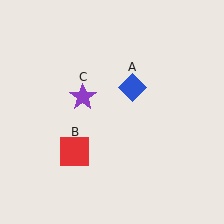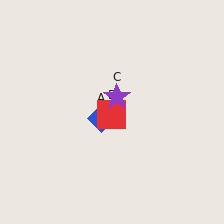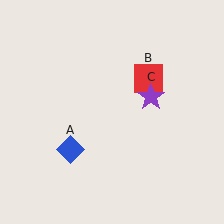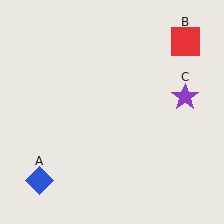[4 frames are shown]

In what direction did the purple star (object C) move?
The purple star (object C) moved right.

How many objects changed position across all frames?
3 objects changed position: blue diamond (object A), red square (object B), purple star (object C).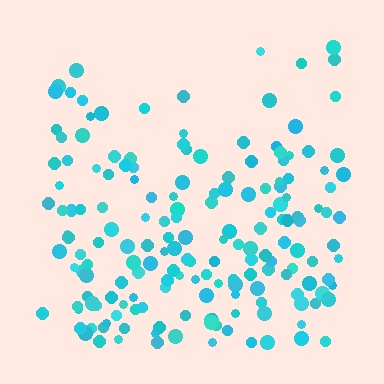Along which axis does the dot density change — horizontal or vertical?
Vertical.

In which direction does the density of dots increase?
From top to bottom, with the bottom side densest.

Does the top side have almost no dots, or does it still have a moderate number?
Still a moderate number, just noticeably fewer than the bottom.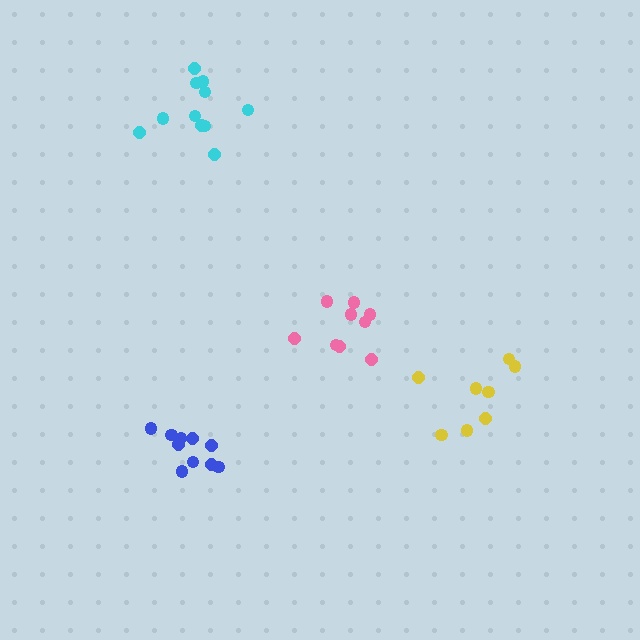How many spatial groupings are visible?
There are 4 spatial groupings.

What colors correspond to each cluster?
The clusters are colored: pink, blue, yellow, cyan.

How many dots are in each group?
Group 1: 9 dots, Group 2: 10 dots, Group 3: 8 dots, Group 4: 11 dots (38 total).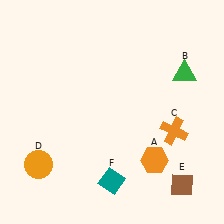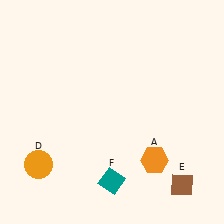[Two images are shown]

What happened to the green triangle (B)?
The green triangle (B) was removed in Image 2. It was in the top-right area of Image 1.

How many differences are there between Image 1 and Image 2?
There are 2 differences between the two images.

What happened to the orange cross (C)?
The orange cross (C) was removed in Image 2. It was in the bottom-right area of Image 1.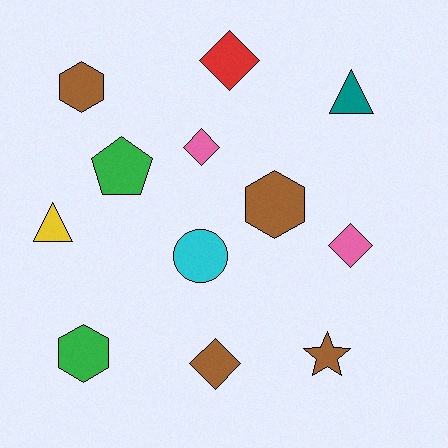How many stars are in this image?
There is 1 star.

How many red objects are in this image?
There is 1 red object.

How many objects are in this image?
There are 12 objects.